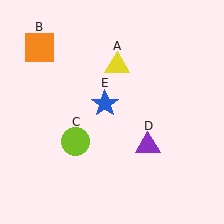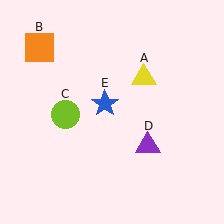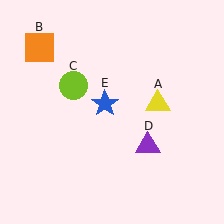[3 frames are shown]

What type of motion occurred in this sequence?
The yellow triangle (object A), lime circle (object C) rotated clockwise around the center of the scene.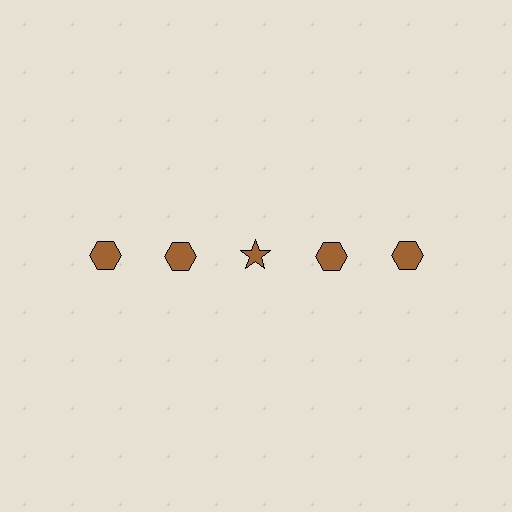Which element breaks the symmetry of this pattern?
The brown star in the top row, center column breaks the symmetry. All other shapes are brown hexagons.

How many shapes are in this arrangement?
There are 5 shapes arranged in a grid pattern.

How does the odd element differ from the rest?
It has a different shape: star instead of hexagon.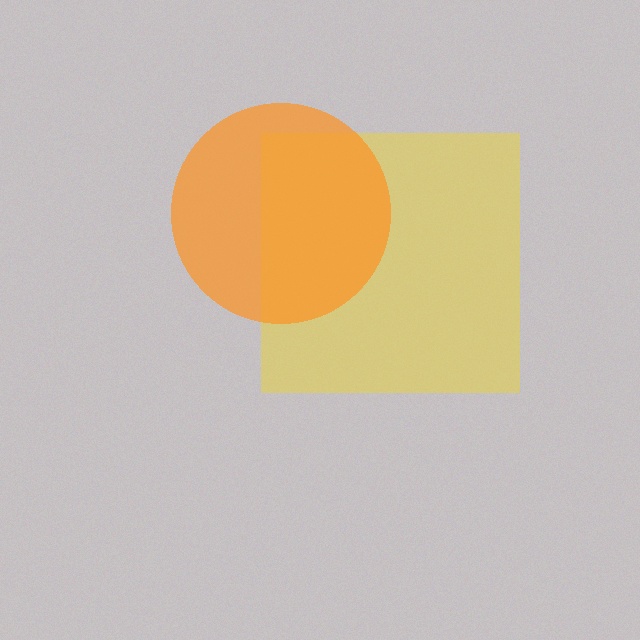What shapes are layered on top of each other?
The layered shapes are: a yellow square, an orange circle.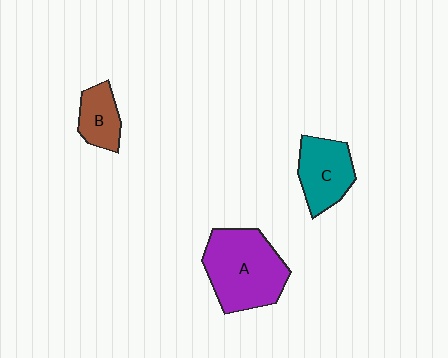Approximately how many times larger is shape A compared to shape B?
Approximately 2.4 times.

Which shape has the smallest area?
Shape B (brown).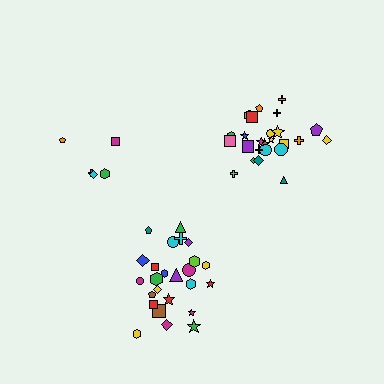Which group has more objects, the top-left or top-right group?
The top-right group.